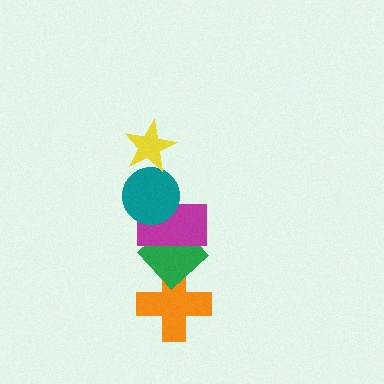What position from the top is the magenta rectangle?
The magenta rectangle is 3rd from the top.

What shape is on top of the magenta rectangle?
The teal circle is on top of the magenta rectangle.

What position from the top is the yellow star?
The yellow star is 1st from the top.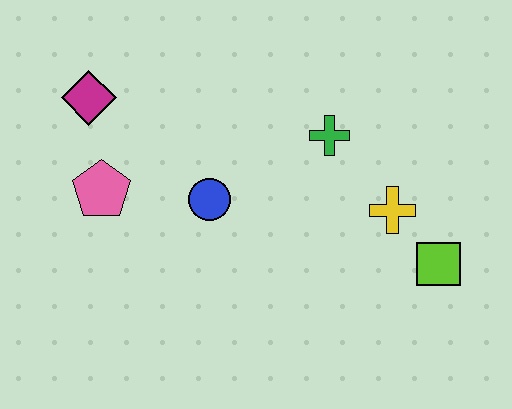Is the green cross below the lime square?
No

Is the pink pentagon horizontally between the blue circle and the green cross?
No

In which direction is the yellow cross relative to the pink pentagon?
The yellow cross is to the right of the pink pentagon.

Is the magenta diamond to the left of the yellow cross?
Yes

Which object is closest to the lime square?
The yellow cross is closest to the lime square.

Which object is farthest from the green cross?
The magenta diamond is farthest from the green cross.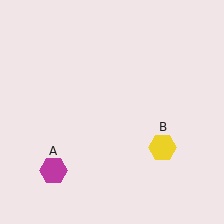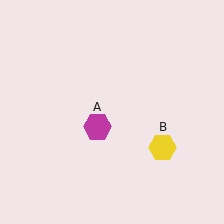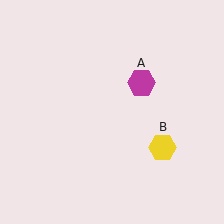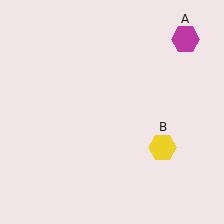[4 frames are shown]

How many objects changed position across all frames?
1 object changed position: magenta hexagon (object A).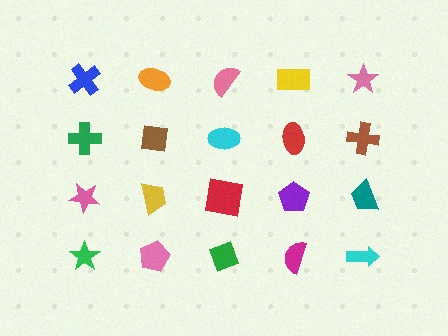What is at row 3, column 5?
A teal trapezoid.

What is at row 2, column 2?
A brown square.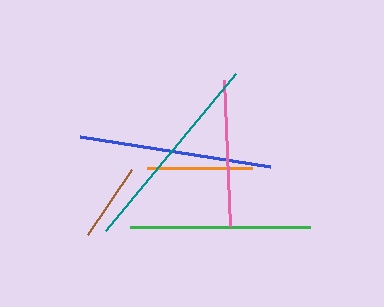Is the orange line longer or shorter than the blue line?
The blue line is longer than the orange line.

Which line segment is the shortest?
The brown line is the shortest at approximately 78 pixels.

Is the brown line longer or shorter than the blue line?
The blue line is longer than the brown line.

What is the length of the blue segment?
The blue segment is approximately 192 pixels long.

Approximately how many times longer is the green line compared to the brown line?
The green line is approximately 2.3 times the length of the brown line.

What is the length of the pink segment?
The pink segment is approximately 146 pixels long.